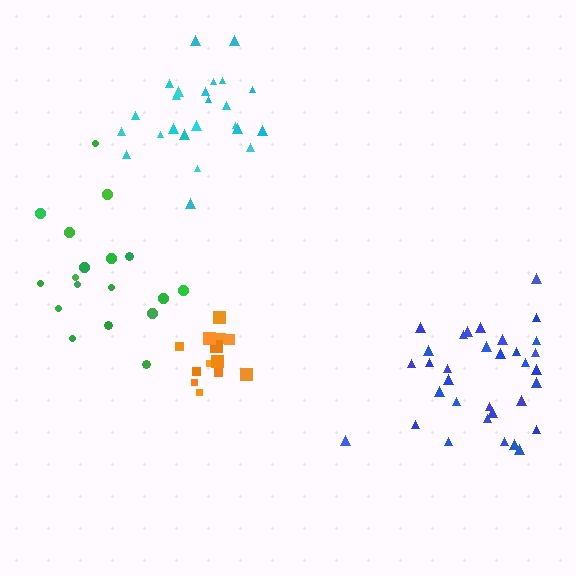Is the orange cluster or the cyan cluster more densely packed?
Orange.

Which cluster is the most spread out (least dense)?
Green.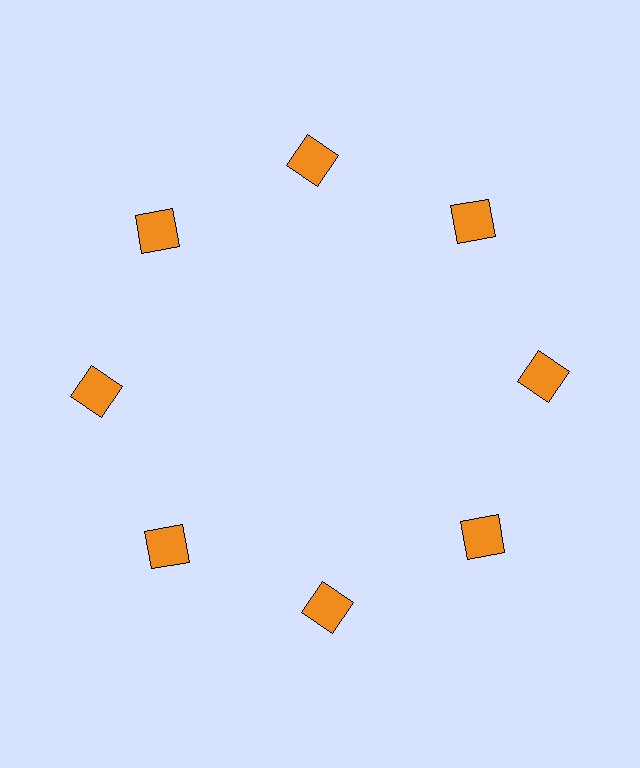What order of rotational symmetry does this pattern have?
This pattern has 8-fold rotational symmetry.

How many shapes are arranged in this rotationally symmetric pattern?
There are 8 shapes, arranged in 8 groups of 1.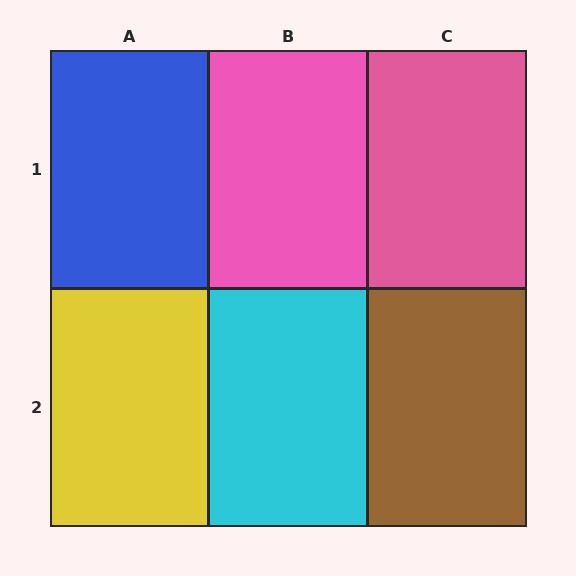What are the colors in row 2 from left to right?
Yellow, cyan, brown.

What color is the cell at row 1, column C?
Pink.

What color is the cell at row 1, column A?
Blue.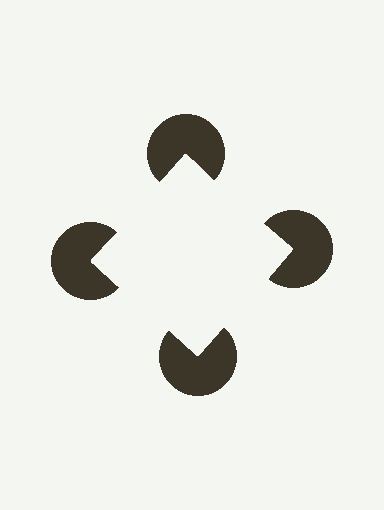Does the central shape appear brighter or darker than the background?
It typically appears slightly brighter than the background, even though no actual brightness change is drawn.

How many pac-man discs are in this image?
There are 4 — one at each vertex of the illusory square.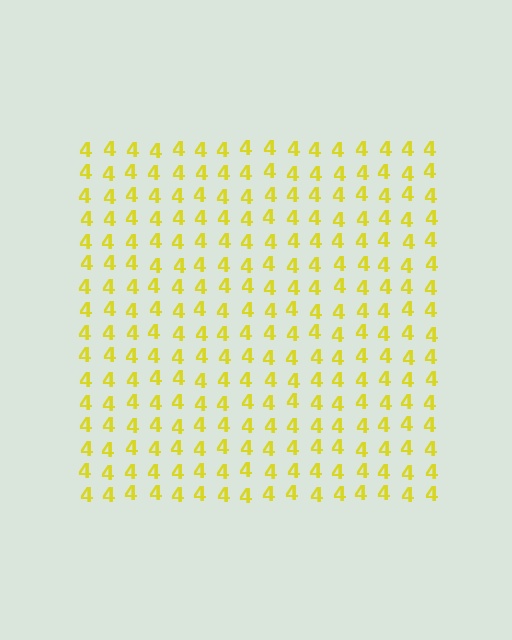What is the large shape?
The large shape is a square.